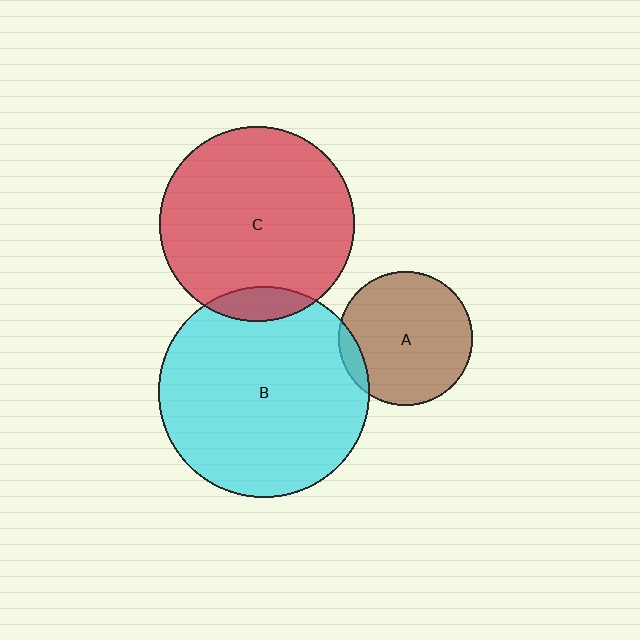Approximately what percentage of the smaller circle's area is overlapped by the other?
Approximately 10%.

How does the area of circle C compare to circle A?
Approximately 2.1 times.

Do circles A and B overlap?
Yes.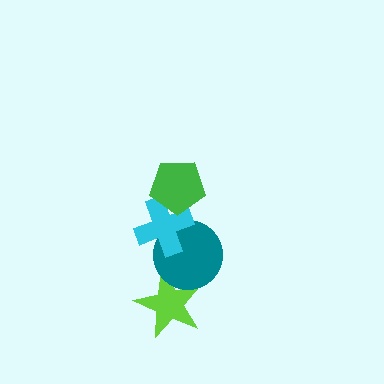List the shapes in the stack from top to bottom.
From top to bottom: the green pentagon, the cyan cross, the teal circle, the lime star.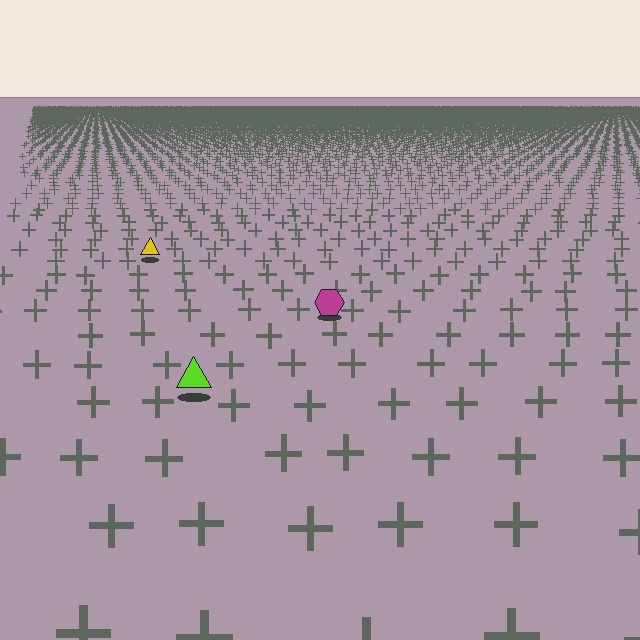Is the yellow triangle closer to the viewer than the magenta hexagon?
No. The magenta hexagon is closer — you can tell from the texture gradient: the ground texture is coarser near it.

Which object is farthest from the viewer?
The yellow triangle is farthest from the viewer. It appears smaller and the ground texture around it is denser.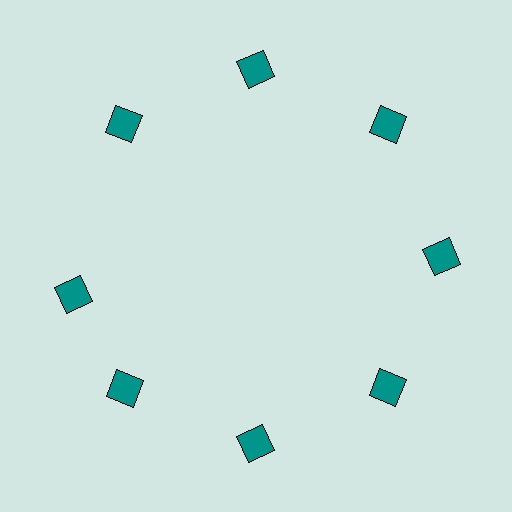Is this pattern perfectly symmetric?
No. The 8 teal squares are arranged in a ring, but one element near the 9 o'clock position is rotated out of alignment along the ring, breaking the 8-fold rotational symmetry.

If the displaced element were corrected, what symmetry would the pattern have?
It would have 8-fold rotational symmetry — the pattern would map onto itself every 45 degrees.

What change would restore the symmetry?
The symmetry would be restored by rotating it back into even spacing with its neighbors so that all 8 squares sit at equal angles and equal distance from the center.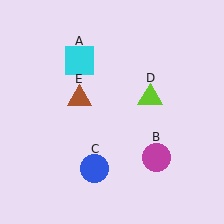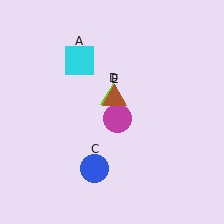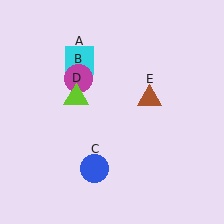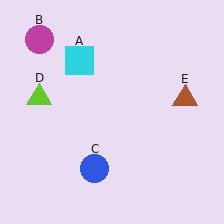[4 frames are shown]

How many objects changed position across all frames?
3 objects changed position: magenta circle (object B), lime triangle (object D), brown triangle (object E).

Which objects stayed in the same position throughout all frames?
Cyan square (object A) and blue circle (object C) remained stationary.